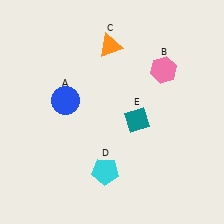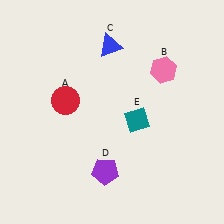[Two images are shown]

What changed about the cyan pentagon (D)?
In Image 1, D is cyan. In Image 2, it changed to purple.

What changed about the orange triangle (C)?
In Image 1, C is orange. In Image 2, it changed to blue.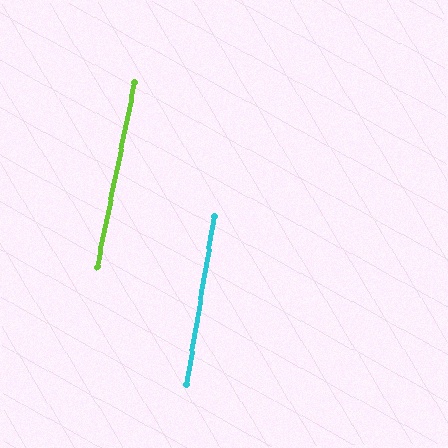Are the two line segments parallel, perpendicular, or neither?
Parallel — their directions differ by only 1.8°.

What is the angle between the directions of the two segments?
Approximately 2 degrees.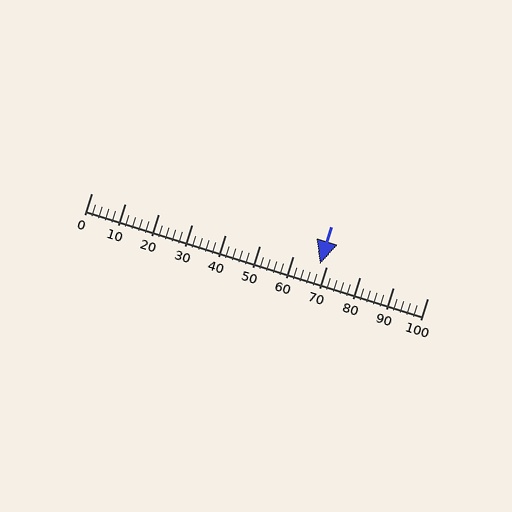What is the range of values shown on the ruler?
The ruler shows values from 0 to 100.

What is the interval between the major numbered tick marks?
The major tick marks are spaced 10 units apart.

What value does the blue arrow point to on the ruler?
The blue arrow points to approximately 68.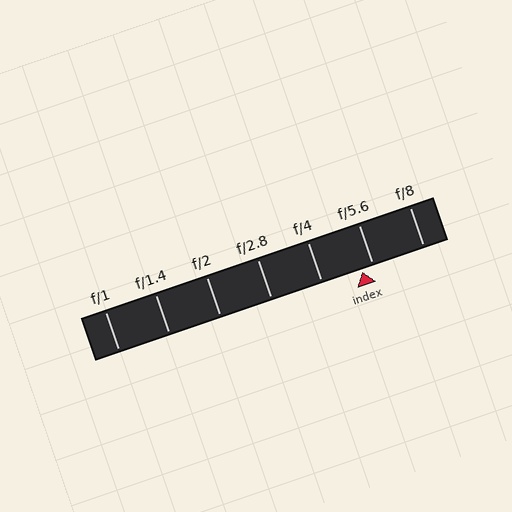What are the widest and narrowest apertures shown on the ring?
The widest aperture shown is f/1 and the narrowest is f/8.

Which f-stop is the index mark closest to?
The index mark is closest to f/5.6.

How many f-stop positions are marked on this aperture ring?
There are 7 f-stop positions marked.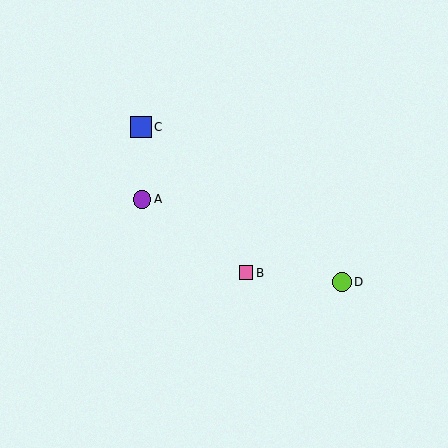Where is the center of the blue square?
The center of the blue square is at (141, 127).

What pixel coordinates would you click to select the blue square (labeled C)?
Click at (141, 127) to select the blue square C.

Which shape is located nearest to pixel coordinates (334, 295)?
The lime circle (labeled D) at (342, 282) is nearest to that location.